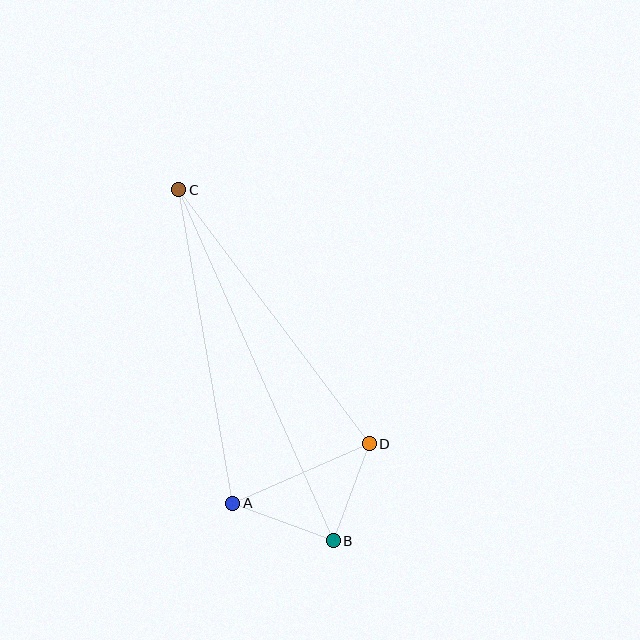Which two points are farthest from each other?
Points B and C are farthest from each other.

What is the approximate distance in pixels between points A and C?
The distance between A and C is approximately 319 pixels.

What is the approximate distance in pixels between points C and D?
The distance between C and D is approximately 318 pixels.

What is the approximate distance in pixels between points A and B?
The distance between A and B is approximately 107 pixels.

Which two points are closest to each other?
Points B and D are closest to each other.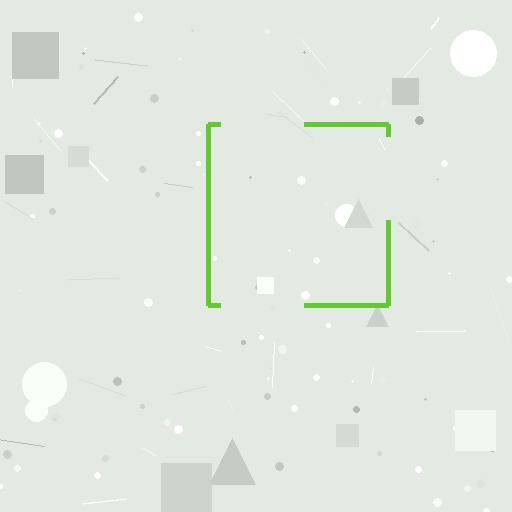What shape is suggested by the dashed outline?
The dashed outline suggests a square.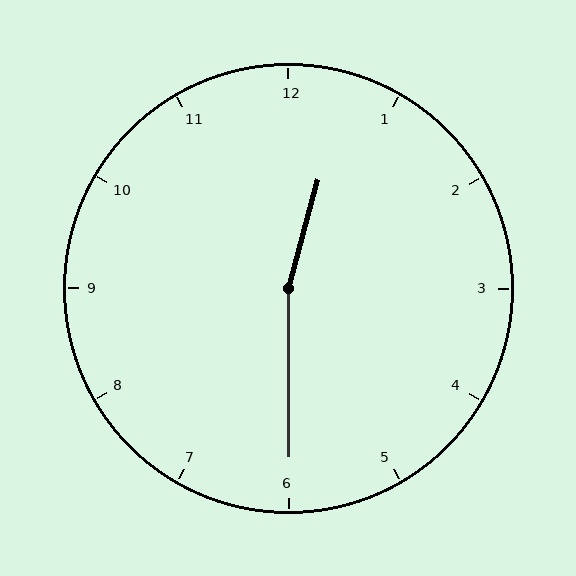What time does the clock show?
12:30.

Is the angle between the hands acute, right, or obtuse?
It is obtuse.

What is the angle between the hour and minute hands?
Approximately 165 degrees.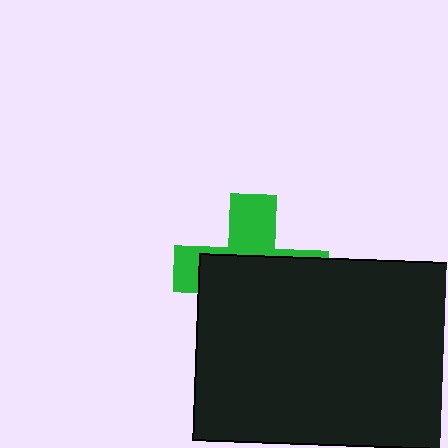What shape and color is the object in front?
The object in front is a black rectangle.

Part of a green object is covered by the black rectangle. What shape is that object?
It is a cross.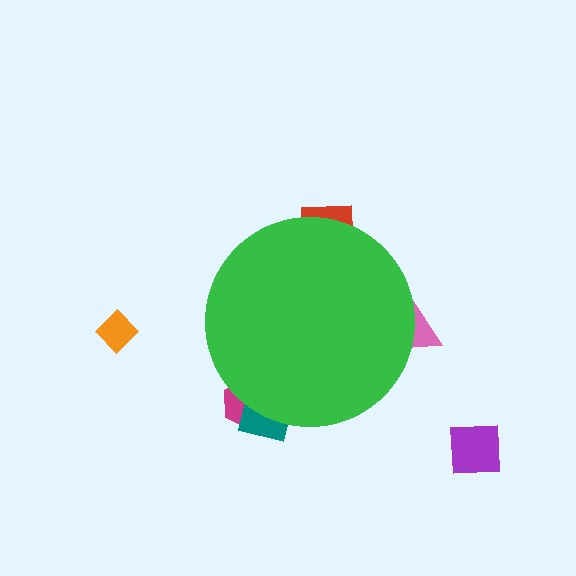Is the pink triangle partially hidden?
Yes, the pink triangle is partially hidden behind the green circle.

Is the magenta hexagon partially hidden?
Yes, the magenta hexagon is partially hidden behind the green circle.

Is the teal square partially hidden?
Yes, the teal square is partially hidden behind the green circle.